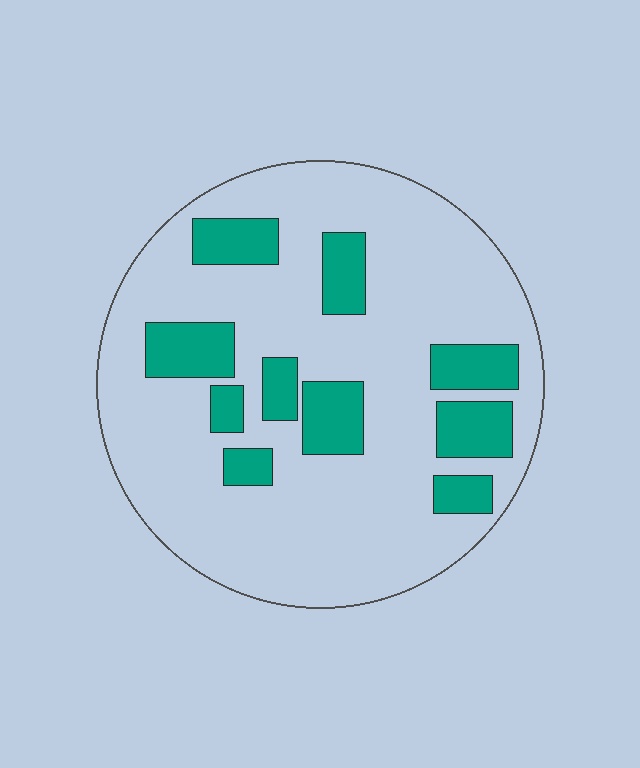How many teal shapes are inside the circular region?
10.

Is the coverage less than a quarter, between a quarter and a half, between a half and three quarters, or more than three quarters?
Less than a quarter.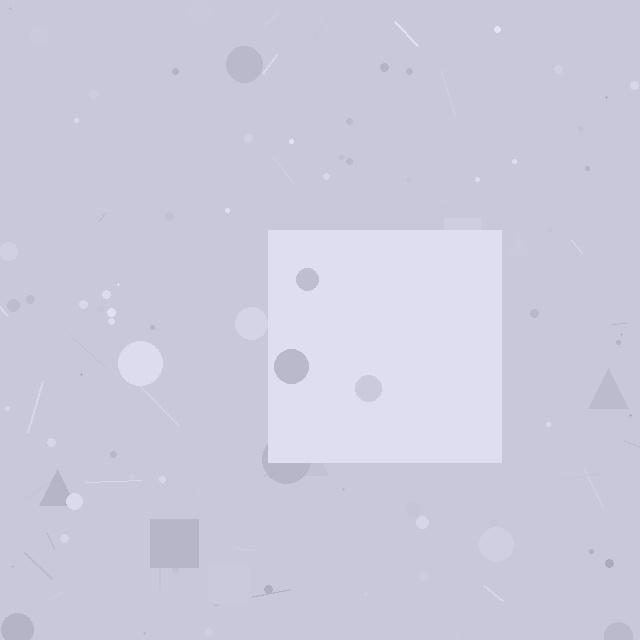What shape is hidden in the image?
A square is hidden in the image.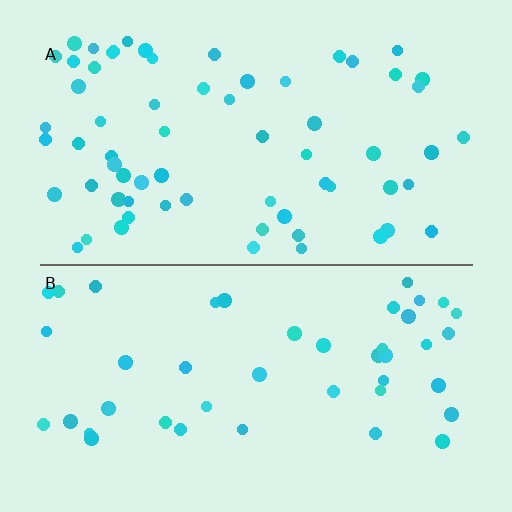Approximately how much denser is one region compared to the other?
Approximately 1.5× — region A over region B.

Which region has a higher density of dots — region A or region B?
A (the top).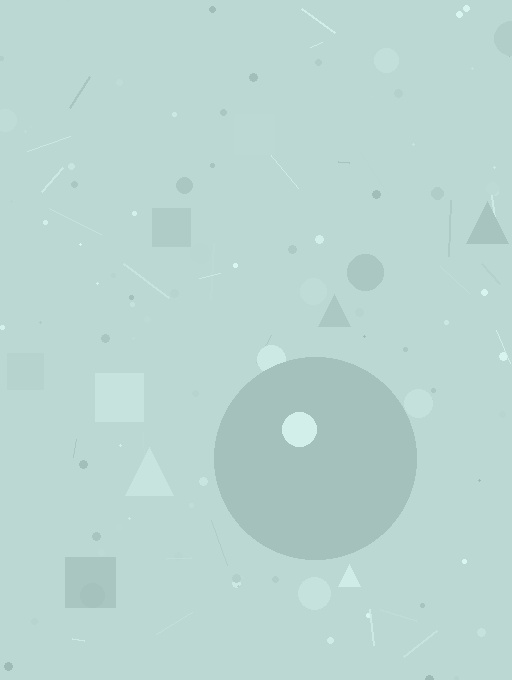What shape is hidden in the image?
A circle is hidden in the image.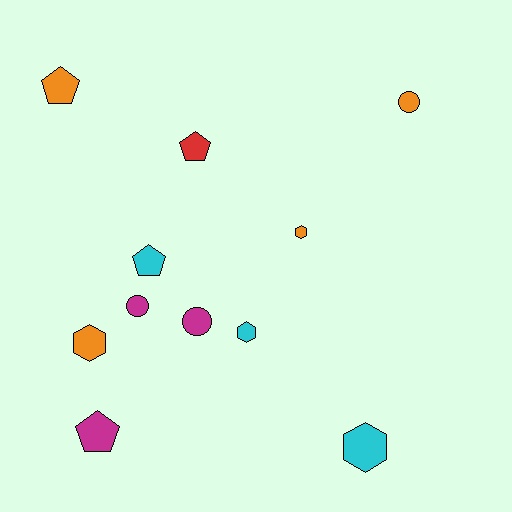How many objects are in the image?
There are 11 objects.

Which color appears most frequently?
Orange, with 4 objects.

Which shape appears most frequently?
Pentagon, with 4 objects.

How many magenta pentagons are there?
There is 1 magenta pentagon.